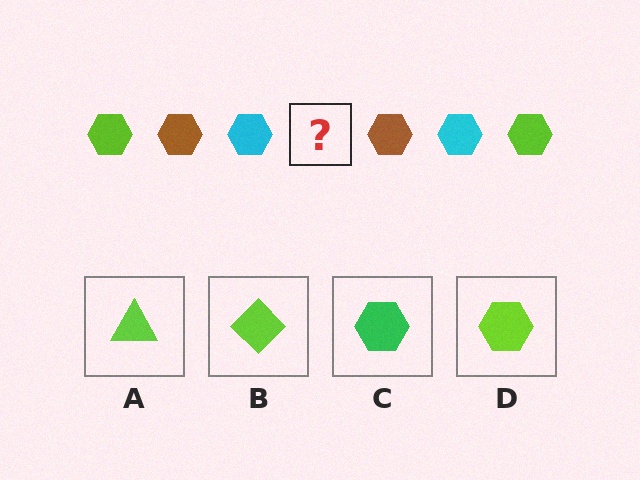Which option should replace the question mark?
Option D.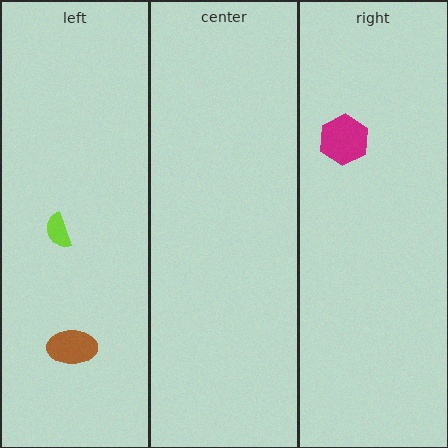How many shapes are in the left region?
2.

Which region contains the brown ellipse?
The left region.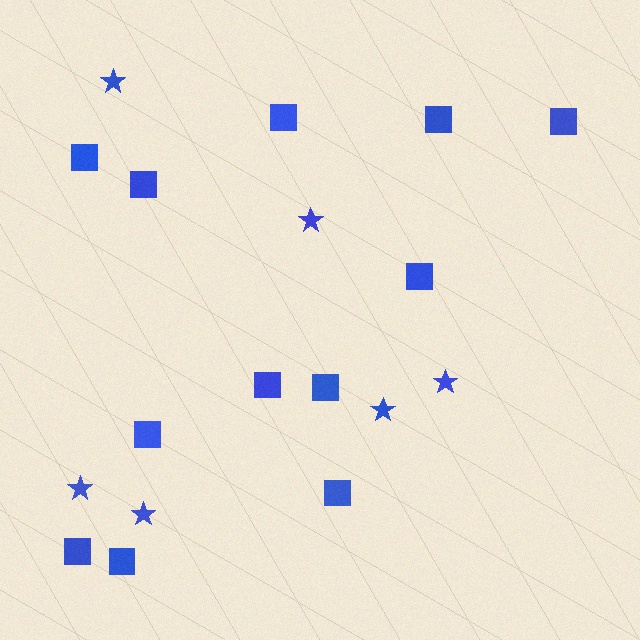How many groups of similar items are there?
There are 2 groups: one group of squares (12) and one group of stars (6).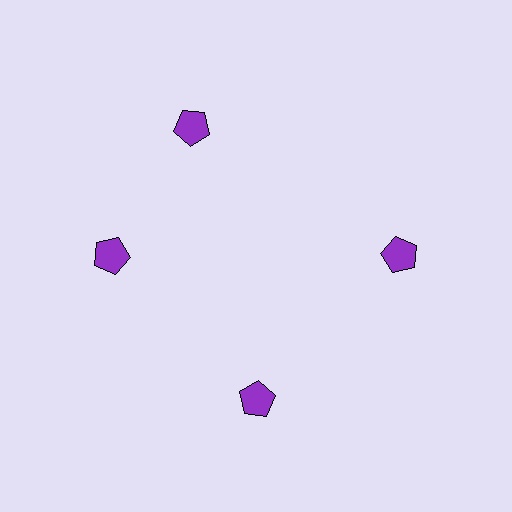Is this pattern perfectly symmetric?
No. The 4 purple pentagons are arranged in a ring, but one element near the 12 o'clock position is rotated out of alignment along the ring, breaking the 4-fold rotational symmetry.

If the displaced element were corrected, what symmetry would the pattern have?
It would have 4-fold rotational symmetry — the pattern would map onto itself every 90 degrees.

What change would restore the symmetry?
The symmetry would be restored by rotating it back into even spacing with its neighbors so that all 4 pentagons sit at equal angles and equal distance from the center.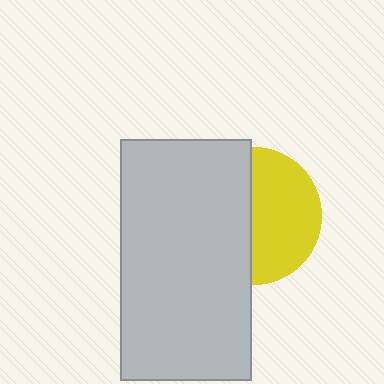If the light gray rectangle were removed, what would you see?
You would see the complete yellow circle.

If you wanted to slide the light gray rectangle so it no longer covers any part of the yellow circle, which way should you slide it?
Slide it left — that is the most direct way to separate the two shapes.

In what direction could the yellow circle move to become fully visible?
The yellow circle could move right. That would shift it out from behind the light gray rectangle entirely.